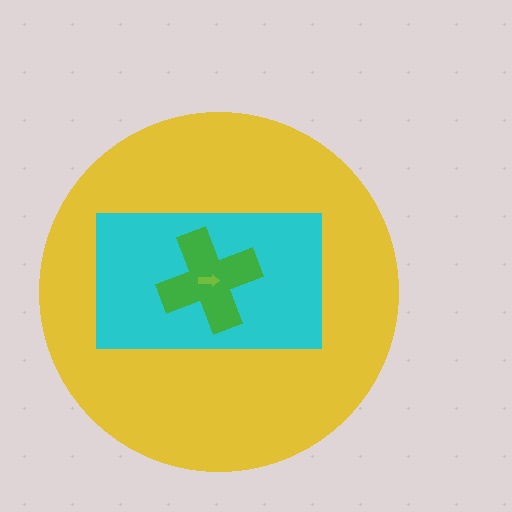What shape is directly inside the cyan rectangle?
The green cross.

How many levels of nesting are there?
4.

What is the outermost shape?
The yellow circle.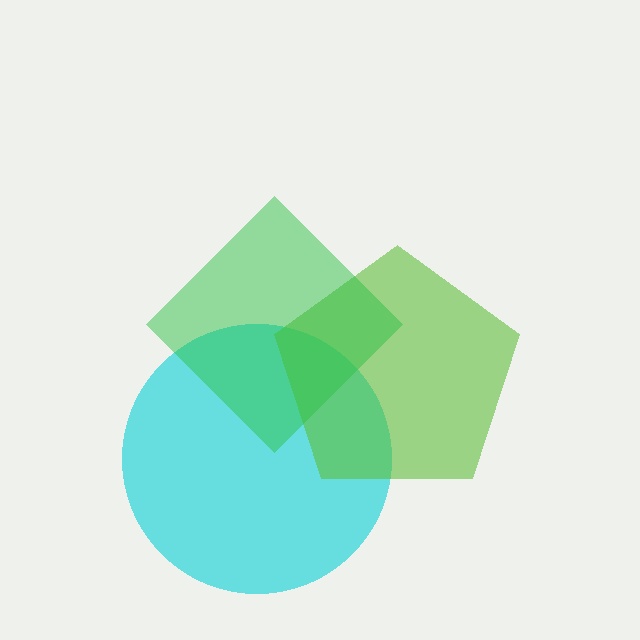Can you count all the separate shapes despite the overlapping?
Yes, there are 3 separate shapes.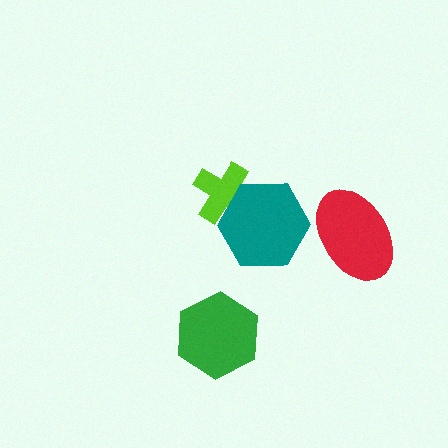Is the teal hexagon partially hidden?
No, no other shape covers it.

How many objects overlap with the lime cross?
1 object overlaps with the lime cross.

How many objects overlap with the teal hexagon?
1 object overlaps with the teal hexagon.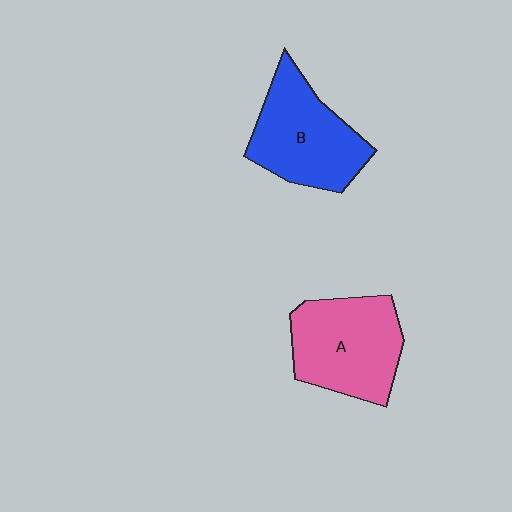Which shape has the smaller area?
Shape B (blue).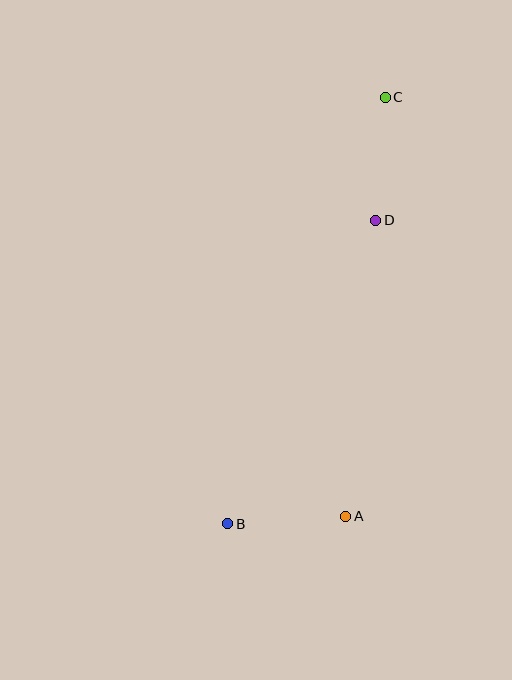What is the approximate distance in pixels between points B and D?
The distance between B and D is approximately 338 pixels.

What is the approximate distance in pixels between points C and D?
The distance between C and D is approximately 124 pixels.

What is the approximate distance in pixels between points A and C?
The distance between A and C is approximately 421 pixels.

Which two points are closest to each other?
Points A and B are closest to each other.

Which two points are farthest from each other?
Points B and C are farthest from each other.